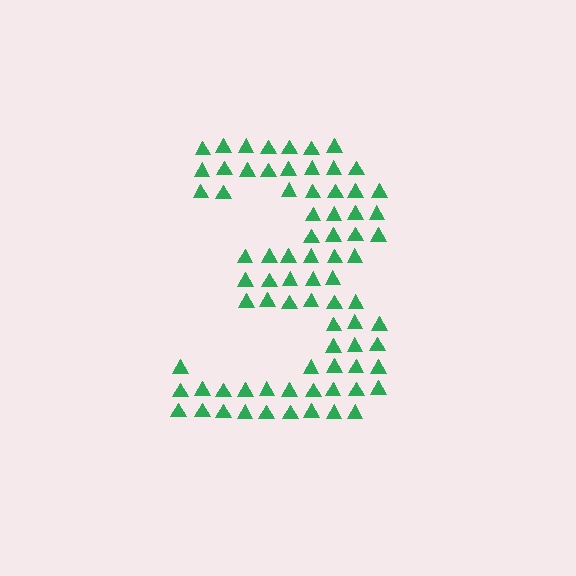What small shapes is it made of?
It is made of small triangles.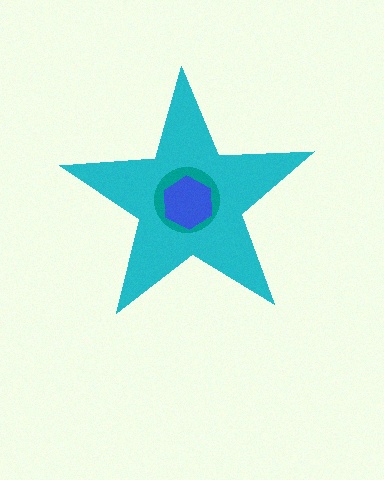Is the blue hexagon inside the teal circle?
Yes.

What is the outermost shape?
The cyan star.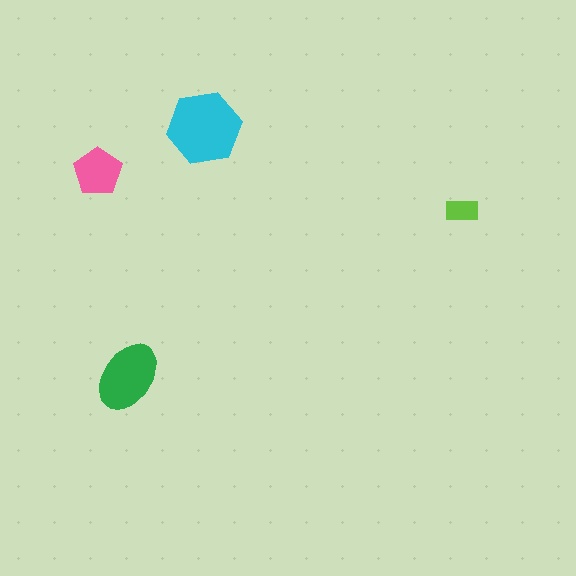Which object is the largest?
The cyan hexagon.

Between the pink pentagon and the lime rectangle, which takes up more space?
The pink pentagon.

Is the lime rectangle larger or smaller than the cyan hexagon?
Smaller.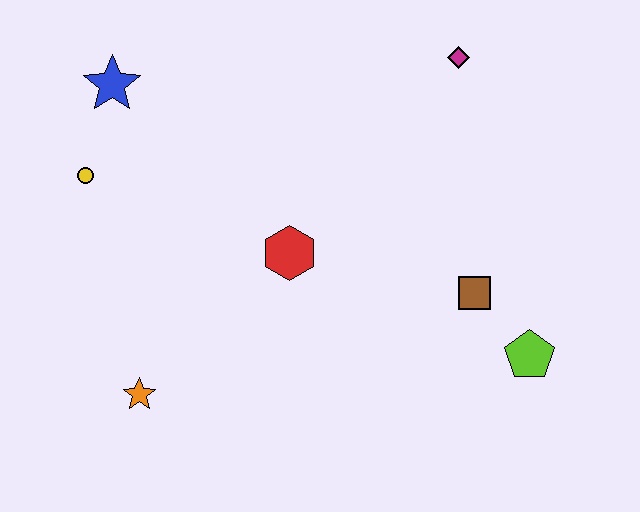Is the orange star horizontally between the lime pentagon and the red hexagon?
No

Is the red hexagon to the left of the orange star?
No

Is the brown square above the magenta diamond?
No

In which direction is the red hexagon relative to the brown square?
The red hexagon is to the left of the brown square.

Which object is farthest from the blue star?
The lime pentagon is farthest from the blue star.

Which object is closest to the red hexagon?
The brown square is closest to the red hexagon.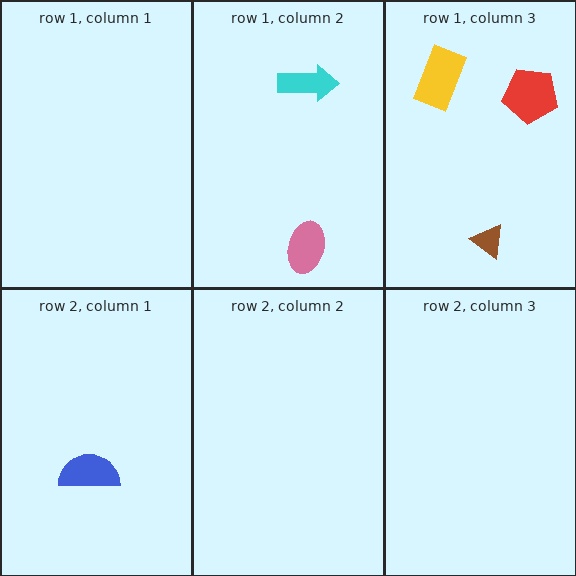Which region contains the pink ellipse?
The row 1, column 2 region.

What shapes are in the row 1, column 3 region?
The brown triangle, the yellow rectangle, the red pentagon.